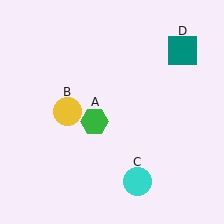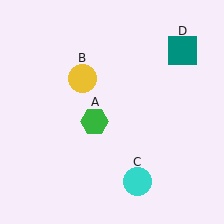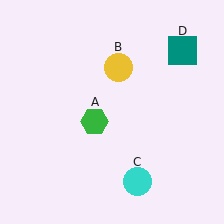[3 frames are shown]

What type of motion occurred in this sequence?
The yellow circle (object B) rotated clockwise around the center of the scene.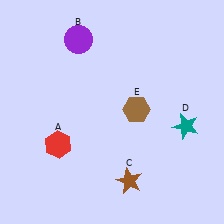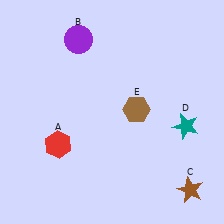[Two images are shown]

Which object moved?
The brown star (C) moved right.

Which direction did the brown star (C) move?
The brown star (C) moved right.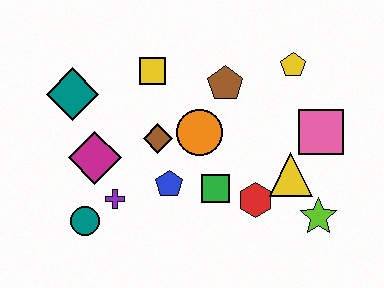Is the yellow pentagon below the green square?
No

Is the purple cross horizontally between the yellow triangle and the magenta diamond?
Yes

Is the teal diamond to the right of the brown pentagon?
No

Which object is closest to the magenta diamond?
The purple cross is closest to the magenta diamond.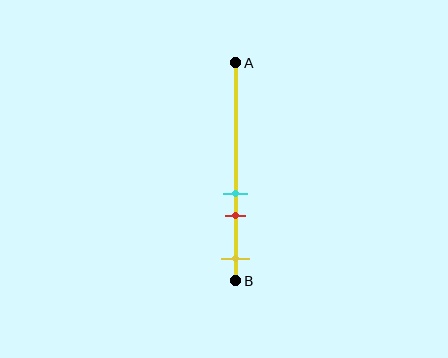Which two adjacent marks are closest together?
The cyan and red marks are the closest adjacent pair.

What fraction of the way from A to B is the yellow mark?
The yellow mark is approximately 90% (0.9) of the way from A to B.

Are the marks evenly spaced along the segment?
No, the marks are not evenly spaced.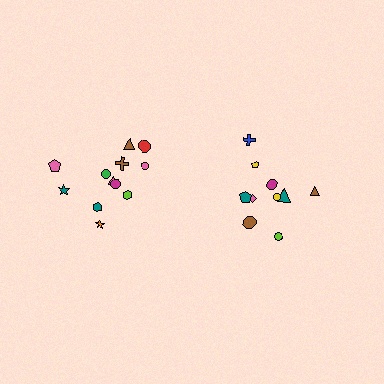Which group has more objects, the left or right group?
The left group.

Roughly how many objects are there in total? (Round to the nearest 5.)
Roughly 20 objects in total.